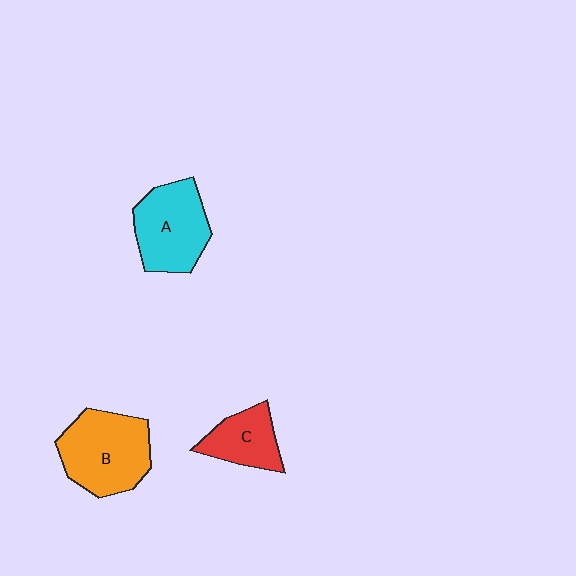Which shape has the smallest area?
Shape C (red).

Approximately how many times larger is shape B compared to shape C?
Approximately 1.7 times.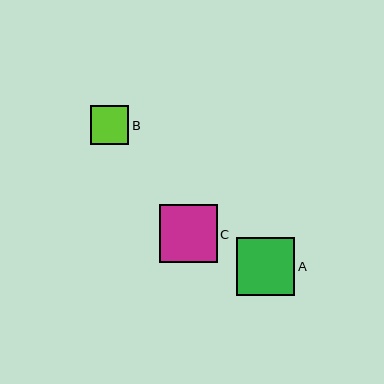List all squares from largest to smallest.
From largest to smallest: C, A, B.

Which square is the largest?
Square C is the largest with a size of approximately 58 pixels.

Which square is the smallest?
Square B is the smallest with a size of approximately 39 pixels.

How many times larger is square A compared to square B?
Square A is approximately 1.5 times the size of square B.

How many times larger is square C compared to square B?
Square C is approximately 1.5 times the size of square B.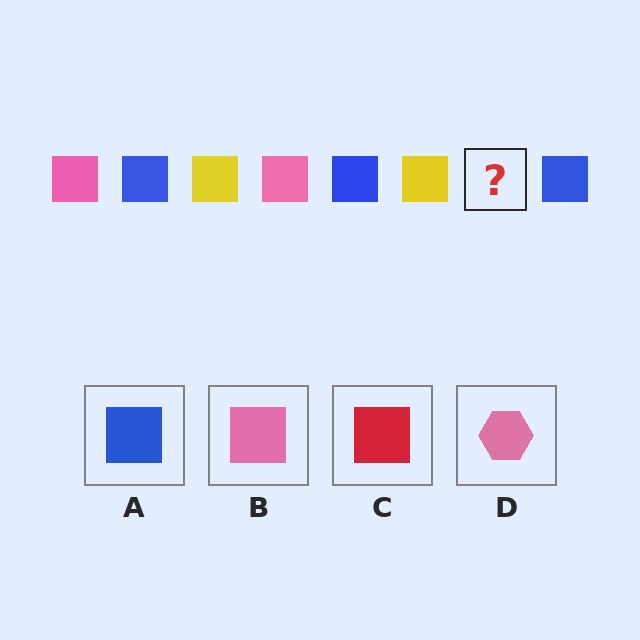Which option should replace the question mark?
Option B.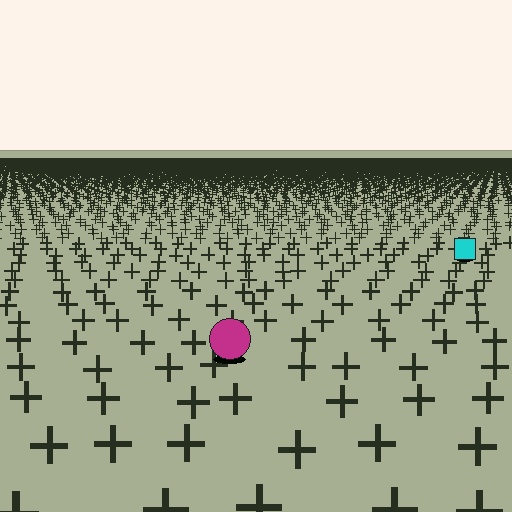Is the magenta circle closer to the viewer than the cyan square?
Yes. The magenta circle is closer — you can tell from the texture gradient: the ground texture is coarser near it.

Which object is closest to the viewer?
The magenta circle is closest. The texture marks near it are larger and more spread out.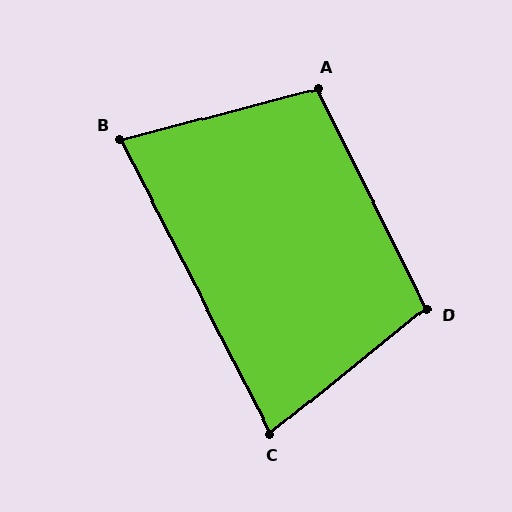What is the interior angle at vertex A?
Approximately 102 degrees (obtuse).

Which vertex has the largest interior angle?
D, at approximately 102 degrees.